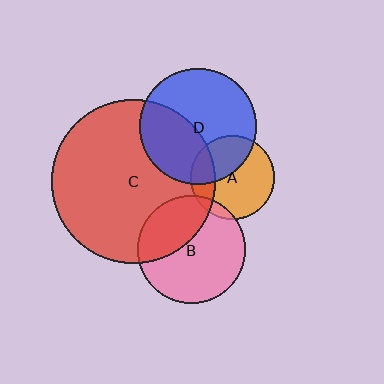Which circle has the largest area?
Circle C (red).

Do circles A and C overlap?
Yes.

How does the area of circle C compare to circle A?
Approximately 3.8 times.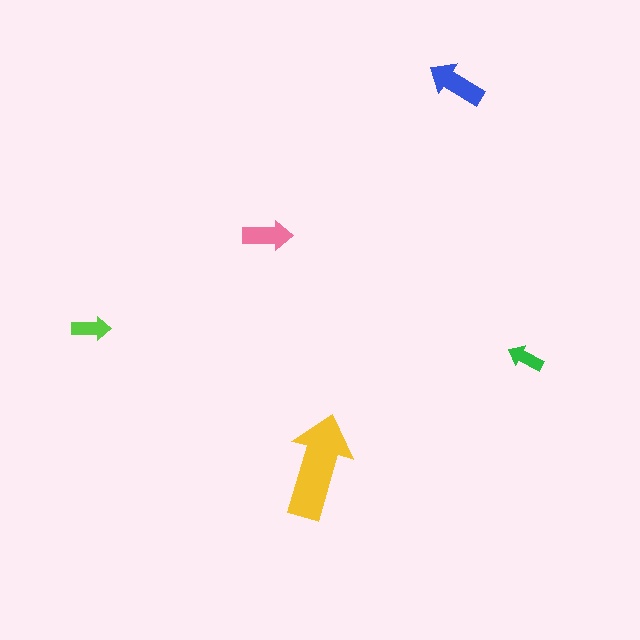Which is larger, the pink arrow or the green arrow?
The pink one.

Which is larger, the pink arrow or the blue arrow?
The blue one.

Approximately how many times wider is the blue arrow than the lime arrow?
About 1.5 times wider.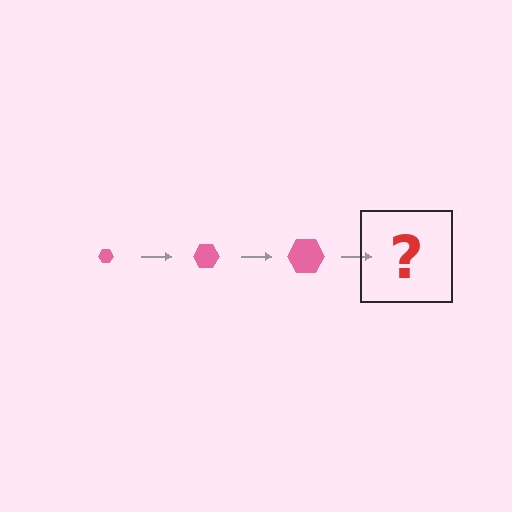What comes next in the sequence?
The next element should be a pink hexagon, larger than the previous one.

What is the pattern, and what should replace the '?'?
The pattern is that the hexagon gets progressively larger each step. The '?' should be a pink hexagon, larger than the previous one.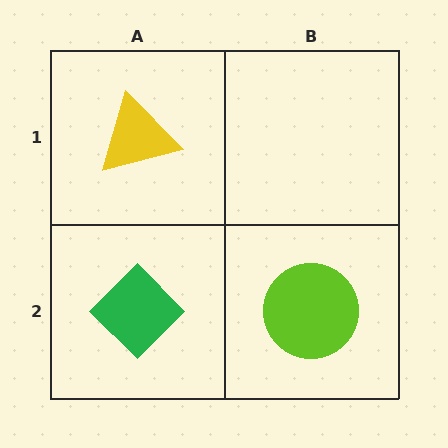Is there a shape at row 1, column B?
No, that cell is empty.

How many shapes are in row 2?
2 shapes.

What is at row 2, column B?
A lime circle.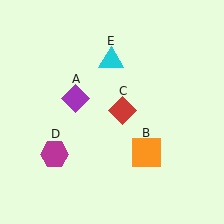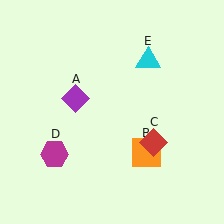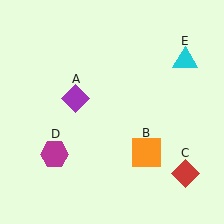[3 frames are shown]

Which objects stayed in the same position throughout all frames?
Purple diamond (object A) and orange square (object B) and magenta hexagon (object D) remained stationary.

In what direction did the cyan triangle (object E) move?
The cyan triangle (object E) moved right.